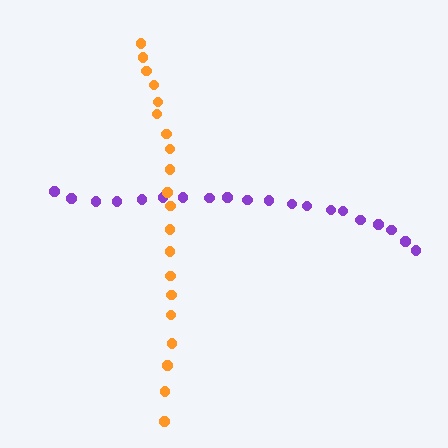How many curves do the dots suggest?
There are 2 distinct paths.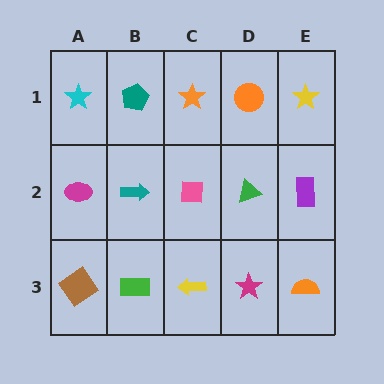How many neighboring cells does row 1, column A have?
2.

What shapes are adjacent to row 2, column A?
A cyan star (row 1, column A), a brown diamond (row 3, column A), a teal arrow (row 2, column B).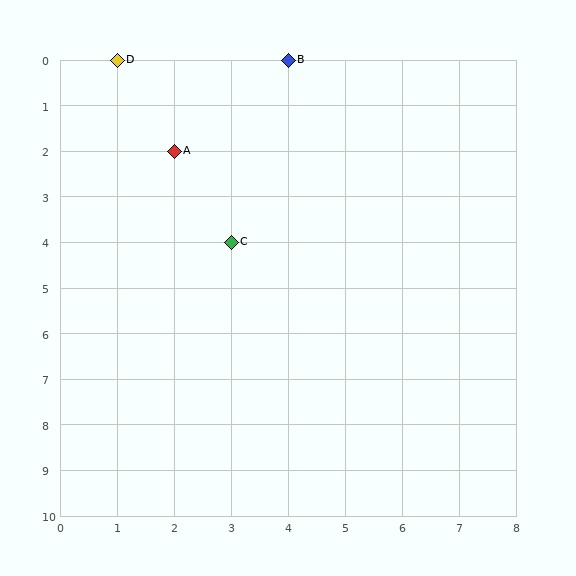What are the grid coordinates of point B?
Point B is at grid coordinates (4, 0).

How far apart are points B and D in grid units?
Points B and D are 3 columns apart.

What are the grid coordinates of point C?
Point C is at grid coordinates (3, 4).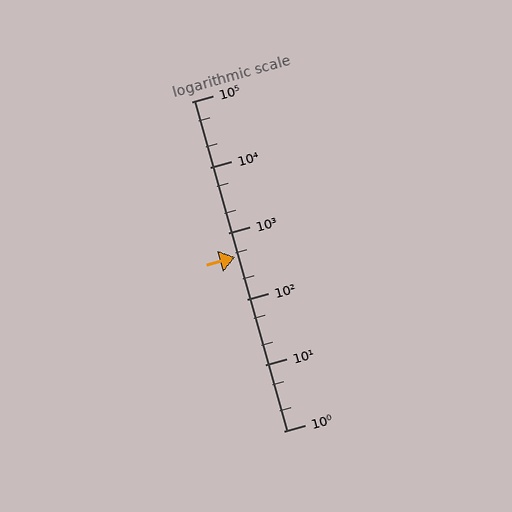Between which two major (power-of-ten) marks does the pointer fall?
The pointer is between 100 and 1000.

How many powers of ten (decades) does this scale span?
The scale spans 5 decades, from 1 to 100000.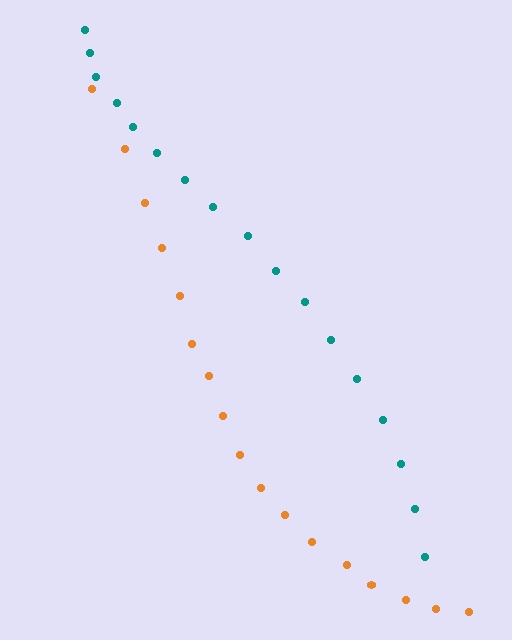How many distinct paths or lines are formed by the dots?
There are 2 distinct paths.